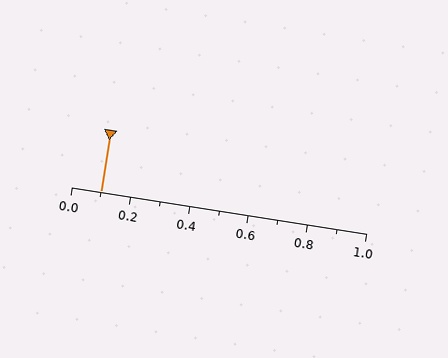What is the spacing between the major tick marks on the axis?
The major ticks are spaced 0.2 apart.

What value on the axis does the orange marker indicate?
The marker indicates approximately 0.1.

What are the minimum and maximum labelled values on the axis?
The axis runs from 0.0 to 1.0.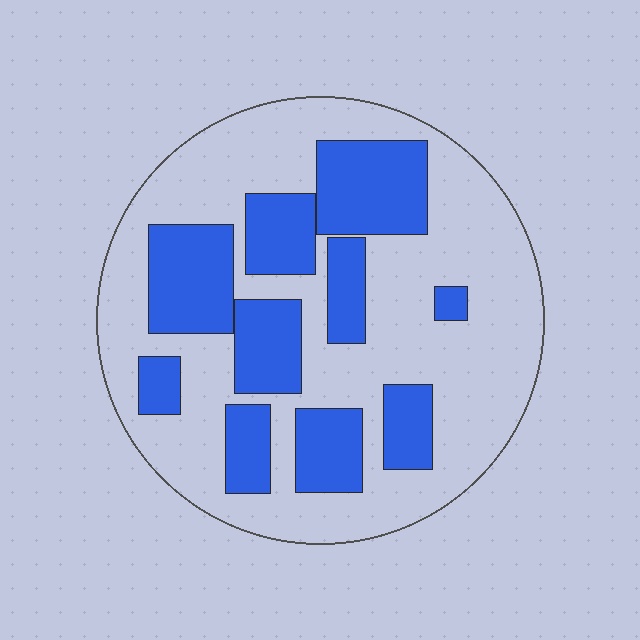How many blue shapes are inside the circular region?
10.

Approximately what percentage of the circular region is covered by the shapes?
Approximately 35%.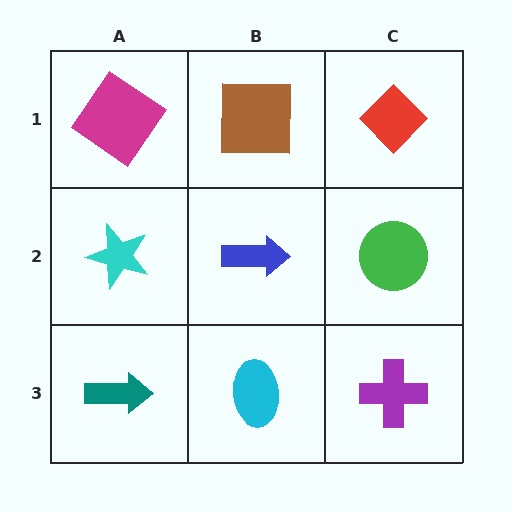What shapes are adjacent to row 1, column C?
A green circle (row 2, column C), a brown square (row 1, column B).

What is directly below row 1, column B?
A blue arrow.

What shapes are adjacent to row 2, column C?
A red diamond (row 1, column C), a purple cross (row 3, column C), a blue arrow (row 2, column B).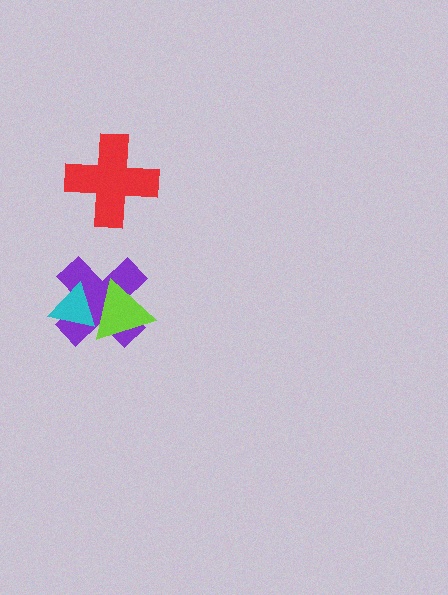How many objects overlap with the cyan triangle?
2 objects overlap with the cyan triangle.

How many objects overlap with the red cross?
0 objects overlap with the red cross.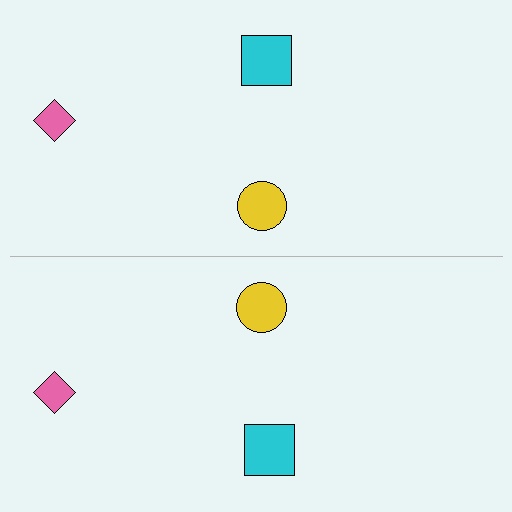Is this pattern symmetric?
Yes, this pattern has bilateral (reflection) symmetry.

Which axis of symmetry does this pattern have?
The pattern has a horizontal axis of symmetry running through the center of the image.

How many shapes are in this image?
There are 6 shapes in this image.